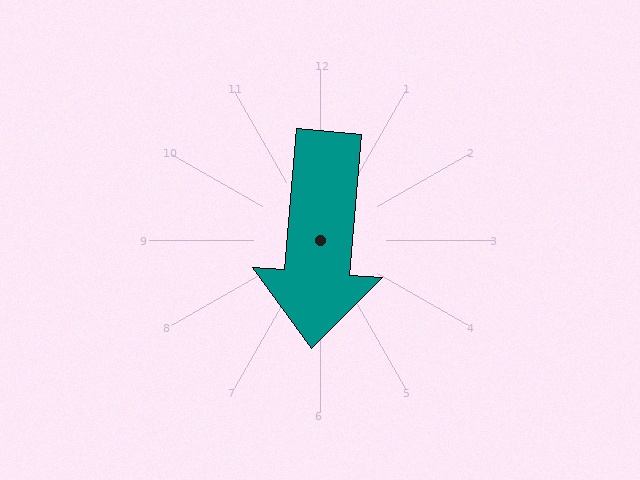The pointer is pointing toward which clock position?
Roughly 6 o'clock.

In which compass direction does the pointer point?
South.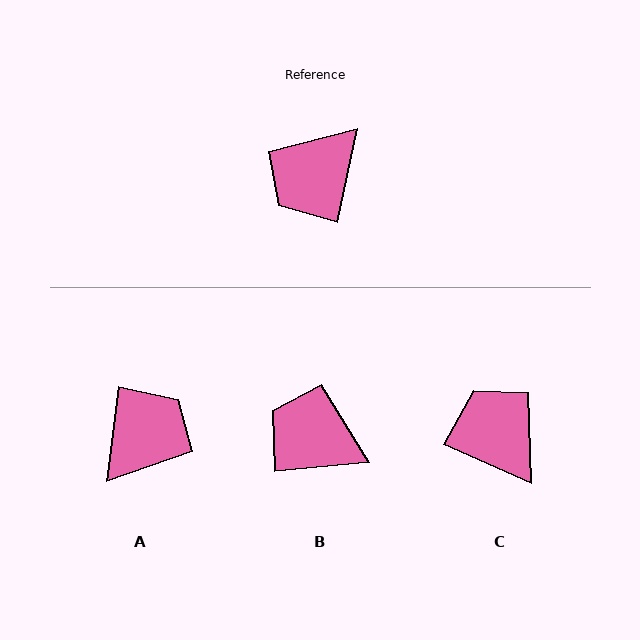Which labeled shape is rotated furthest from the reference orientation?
A, about 175 degrees away.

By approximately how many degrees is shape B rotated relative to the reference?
Approximately 72 degrees clockwise.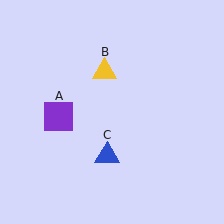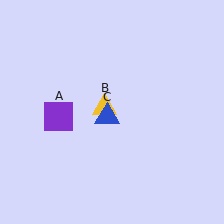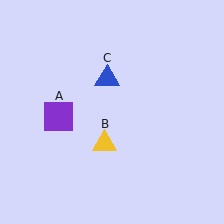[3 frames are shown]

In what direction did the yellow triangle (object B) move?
The yellow triangle (object B) moved down.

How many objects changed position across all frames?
2 objects changed position: yellow triangle (object B), blue triangle (object C).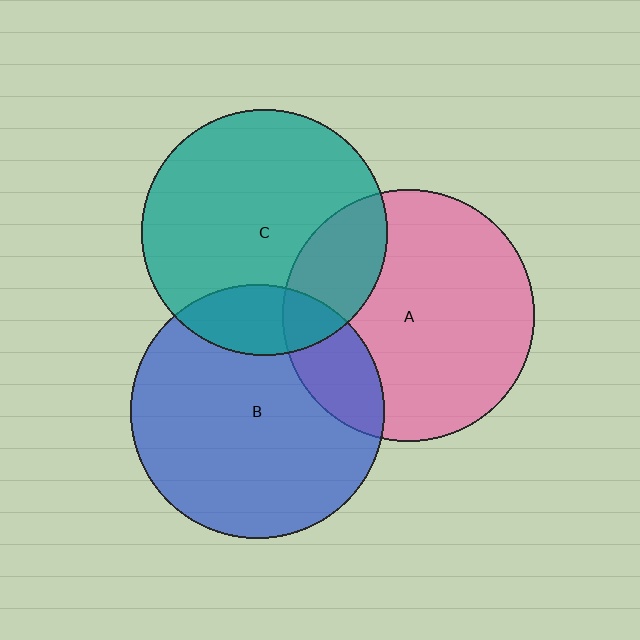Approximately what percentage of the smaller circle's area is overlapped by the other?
Approximately 20%.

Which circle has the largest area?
Circle B (blue).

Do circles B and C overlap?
Yes.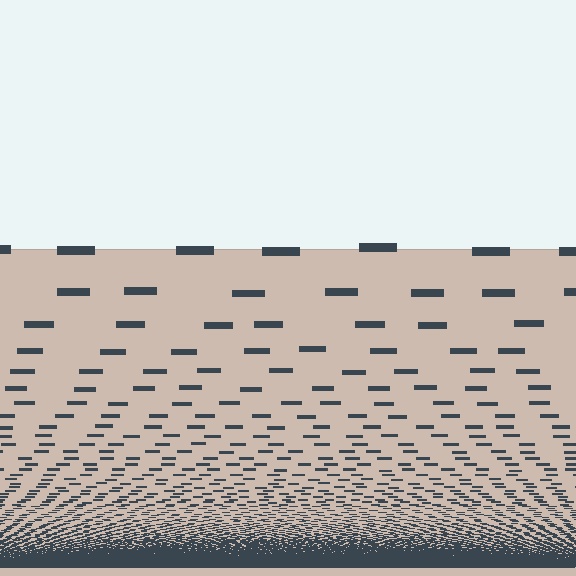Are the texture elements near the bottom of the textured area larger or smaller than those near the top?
Smaller. The gradient is inverted — elements near the bottom are smaller and denser.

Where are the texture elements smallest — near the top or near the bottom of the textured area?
Near the bottom.